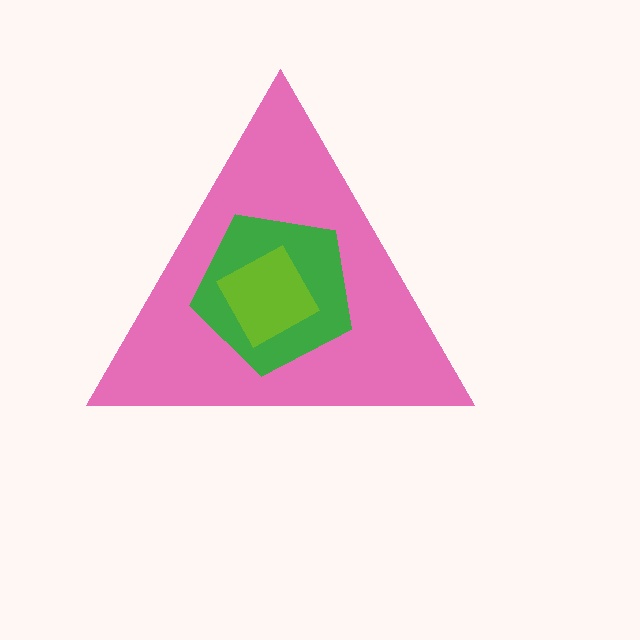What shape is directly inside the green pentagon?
The lime diamond.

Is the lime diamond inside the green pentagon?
Yes.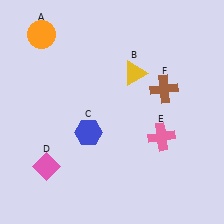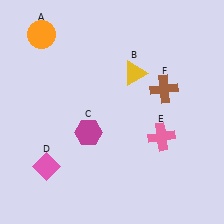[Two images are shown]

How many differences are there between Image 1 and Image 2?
There is 1 difference between the two images.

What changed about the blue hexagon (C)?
In Image 1, C is blue. In Image 2, it changed to magenta.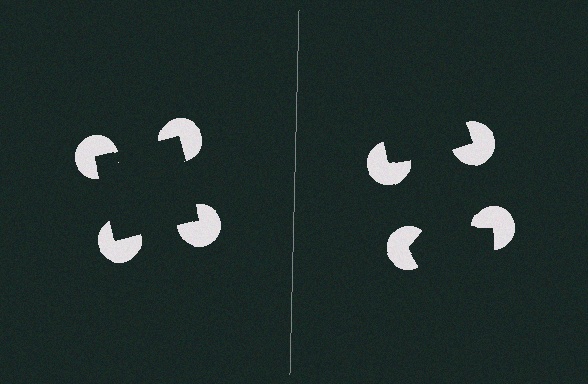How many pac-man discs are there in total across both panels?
8 — 4 on each side.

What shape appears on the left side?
An illusory square.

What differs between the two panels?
The pac-man discs are positioned identically on both sides; only the wedge orientations differ. On the left they align to a square; on the right they are misaligned.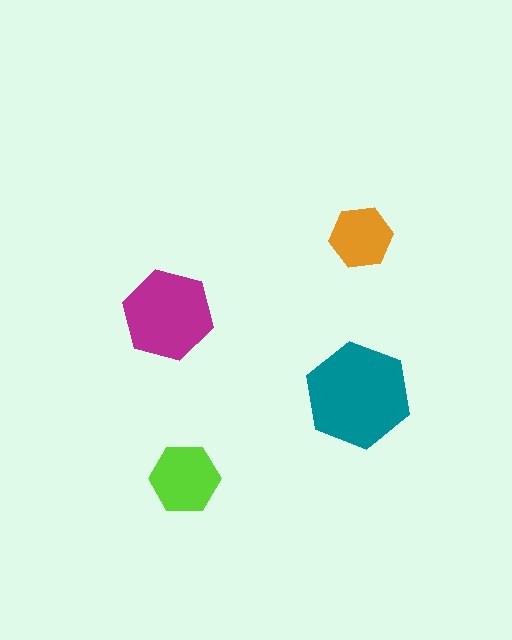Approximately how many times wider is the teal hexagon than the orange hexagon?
About 1.5 times wider.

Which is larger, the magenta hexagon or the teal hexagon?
The teal one.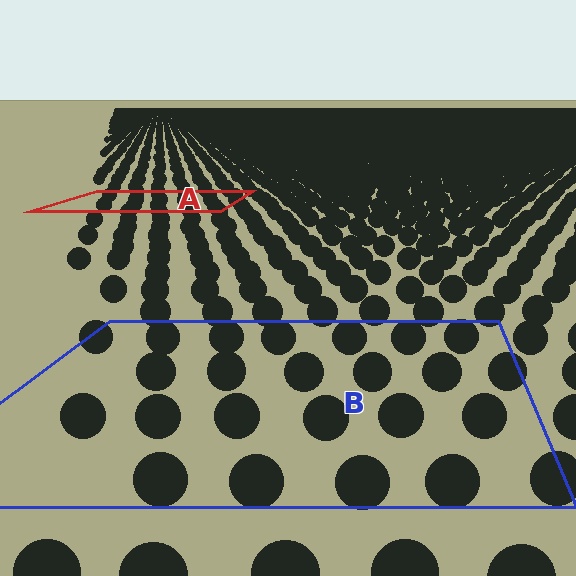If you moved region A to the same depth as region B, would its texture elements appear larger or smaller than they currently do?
They would appear larger. At a closer depth, the same texture elements are projected at a bigger on-screen size.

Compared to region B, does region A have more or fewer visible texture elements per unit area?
Region A has more texture elements per unit area — they are packed more densely because it is farther away.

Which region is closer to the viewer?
Region B is closer. The texture elements there are larger and more spread out.